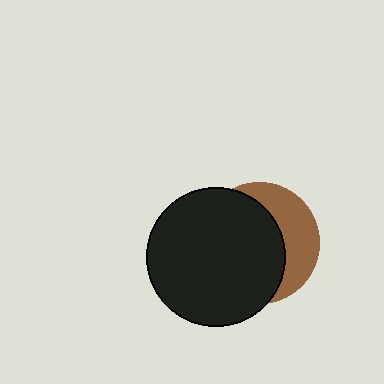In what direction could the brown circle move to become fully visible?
The brown circle could move right. That would shift it out from behind the black circle entirely.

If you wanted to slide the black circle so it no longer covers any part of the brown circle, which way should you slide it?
Slide it left — that is the most direct way to separate the two shapes.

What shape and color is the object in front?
The object in front is a black circle.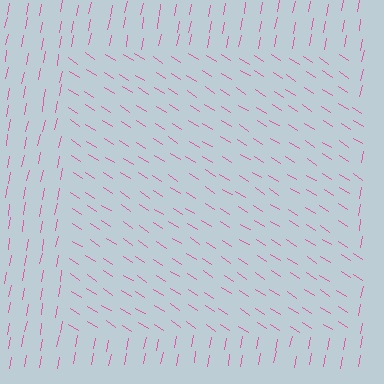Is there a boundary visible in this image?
Yes, there is a texture boundary formed by a change in line orientation.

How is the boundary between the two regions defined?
The boundary is defined purely by a change in line orientation (approximately 68 degrees difference). All lines are the same color and thickness.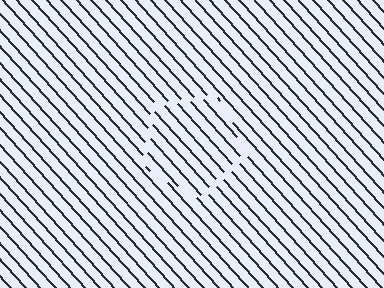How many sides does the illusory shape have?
5 sides — the line-ends trace a pentagon.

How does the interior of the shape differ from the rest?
The interior of the shape contains the same grating, shifted by half a period — the contour is defined by the phase discontinuity where line-ends from the inner and outer gratings abut.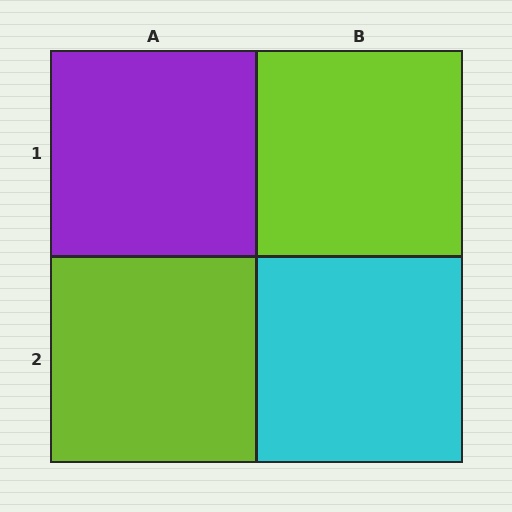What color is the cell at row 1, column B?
Lime.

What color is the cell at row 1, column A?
Purple.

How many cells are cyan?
1 cell is cyan.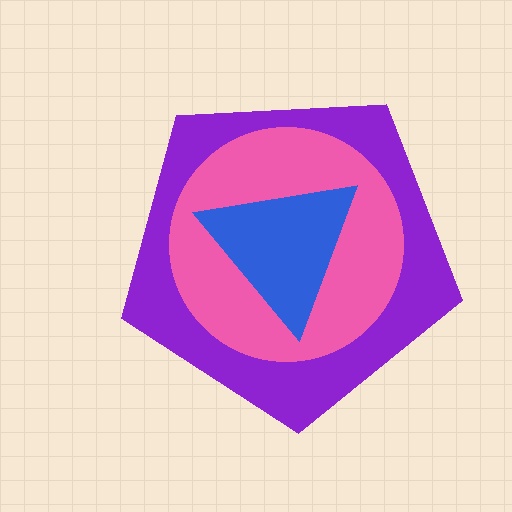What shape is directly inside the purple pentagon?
The pink circle.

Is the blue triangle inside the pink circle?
Yes.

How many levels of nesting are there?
3.